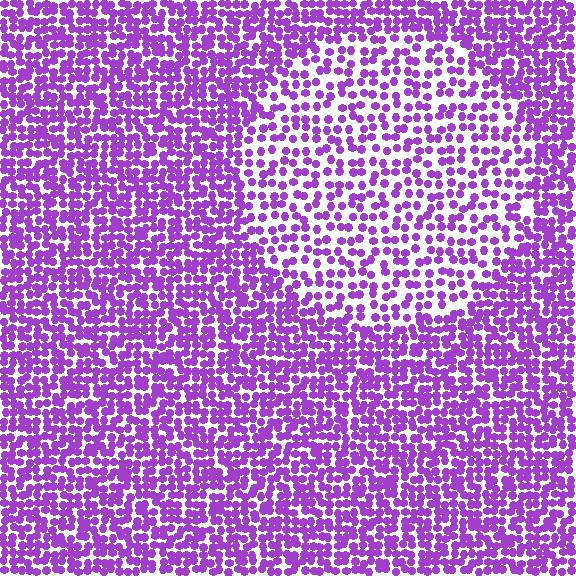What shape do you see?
I see a circle.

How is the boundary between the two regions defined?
The boundary is defined by a change in element density (approximately 1.8x ratio). All elements are the same color, size, and shape.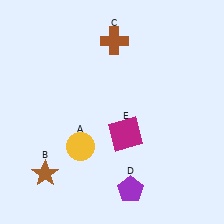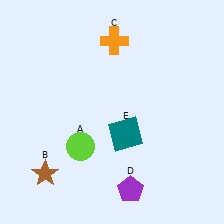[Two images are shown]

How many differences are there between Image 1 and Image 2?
There are 3 differences between the two images.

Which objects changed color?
A changed from yellow to lime. C changed from brown to orange. E changed from magenta to teal.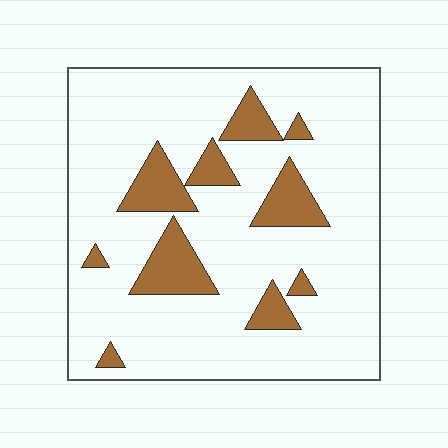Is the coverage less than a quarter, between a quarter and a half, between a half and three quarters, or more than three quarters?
Less than a quarter.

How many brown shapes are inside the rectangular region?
10.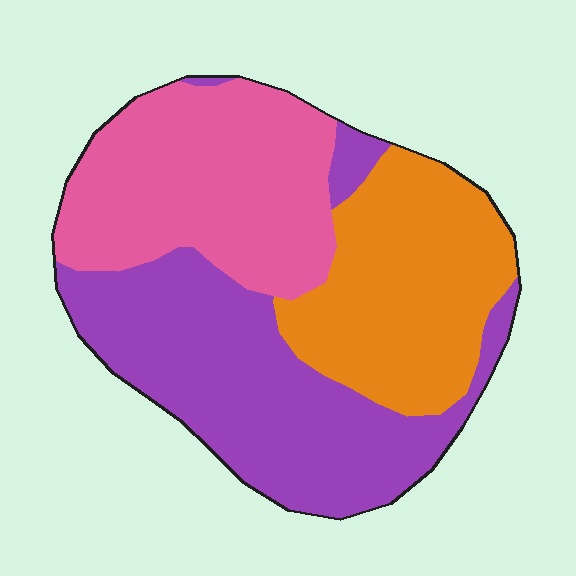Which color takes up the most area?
Purple, at roughly 40%.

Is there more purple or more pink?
Purple.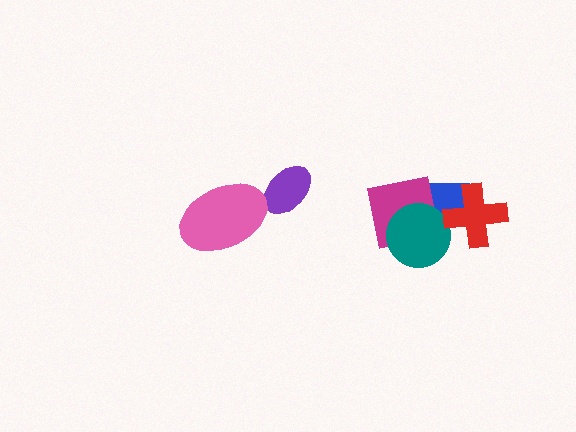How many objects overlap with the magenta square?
2 objects overlap with the magenta square.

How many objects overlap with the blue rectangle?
3 objects overlap with the blue rectangle.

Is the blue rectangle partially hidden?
Yes, it is partially covered by another shape.